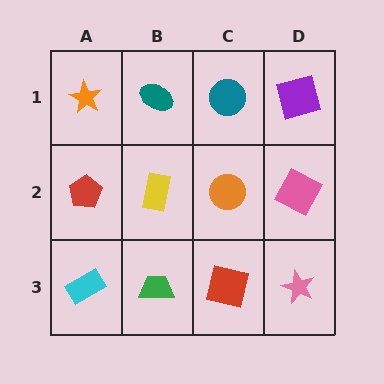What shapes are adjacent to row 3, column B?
A yellow rectangle (row 2, column B), a cyan rectangle (row 3, column A), a red square (row 3, column C).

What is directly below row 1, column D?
A pink square.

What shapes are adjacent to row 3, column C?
An orange circle (row 2, column C), a green trapezoid (row 3, column B), a pink star (row 3, column D).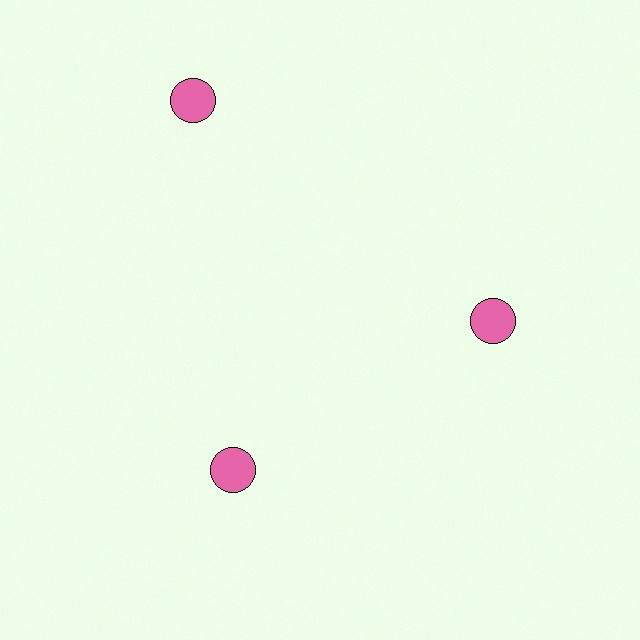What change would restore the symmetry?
The symmetry would be restored by moving it inward, back onto the ring so that all 3 circles sit at equal angles and equal distance from the center.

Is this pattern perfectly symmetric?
No. The 3 pink circles are arranged in a ring, but one element near the 11 o'clock position is pushed outward from the center, breaking the 3-fold rotational symmetry.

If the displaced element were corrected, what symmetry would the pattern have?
It would have 3-fold rotational symmetry — the pattern would map onto itself every 120 degrees.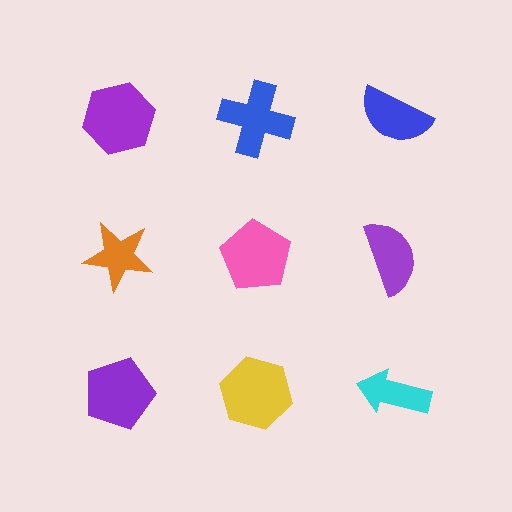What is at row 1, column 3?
A blue semicircle.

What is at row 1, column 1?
A purple hexagon.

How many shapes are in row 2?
3 shapes.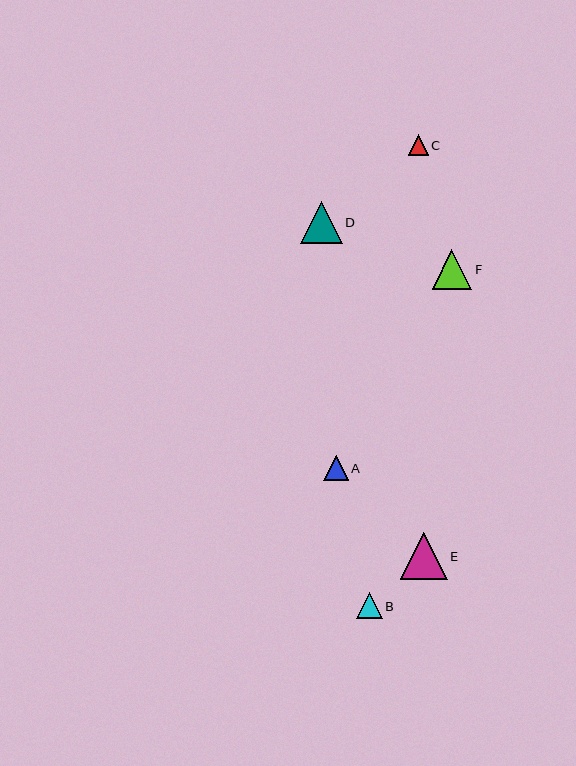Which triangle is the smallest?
Triangle C is the smallest with a size of approximately 20 pixels.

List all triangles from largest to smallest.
From largest to smallest: E, D, F, B, A, C.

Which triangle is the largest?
Triangle E is the largest with a size of approximately 47 pixels.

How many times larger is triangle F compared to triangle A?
Triangle F is approximately 1.6 times the size of triangle A.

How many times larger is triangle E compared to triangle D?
Triangle E is approximately 1.1 times the size of triangle D.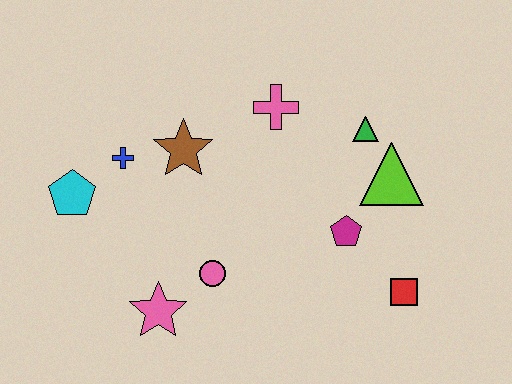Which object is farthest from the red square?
The cyan pentagon is farthest from the red square.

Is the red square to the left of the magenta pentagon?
No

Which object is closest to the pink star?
The pink circle is closest to the pink star.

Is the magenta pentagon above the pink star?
Yes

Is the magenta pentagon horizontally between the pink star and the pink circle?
No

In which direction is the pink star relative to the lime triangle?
The pink star is to the left of the lime triangle.